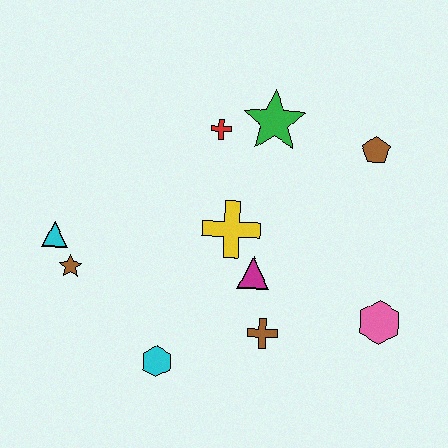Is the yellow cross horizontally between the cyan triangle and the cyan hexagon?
No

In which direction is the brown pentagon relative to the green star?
The brown pentagon is to the right of the green star.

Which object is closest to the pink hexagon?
The brown cross is closest to the pink hexagon.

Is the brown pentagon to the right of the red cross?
Yes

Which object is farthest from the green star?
The cyan hexagon is farthest from the green star.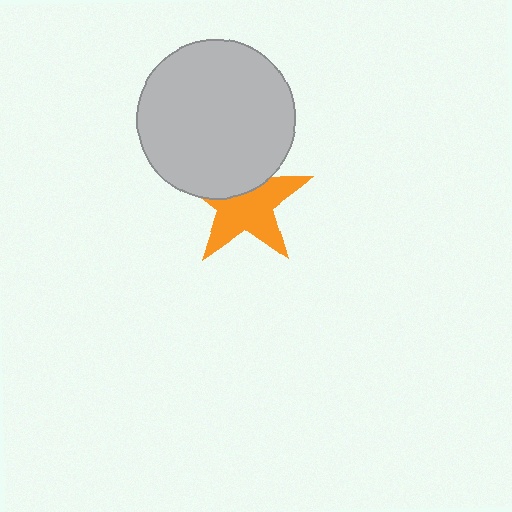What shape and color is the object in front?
The object in front is a light gray circle.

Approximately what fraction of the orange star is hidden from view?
Roughly 37% of the orange star is hidden behind the light gray circle.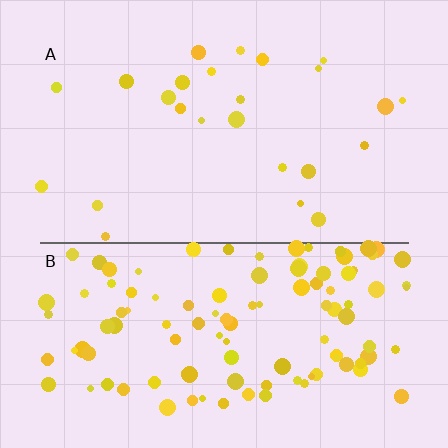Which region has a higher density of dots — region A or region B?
B (the bottom).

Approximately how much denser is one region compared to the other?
Approximately 4.6× — region B over region A.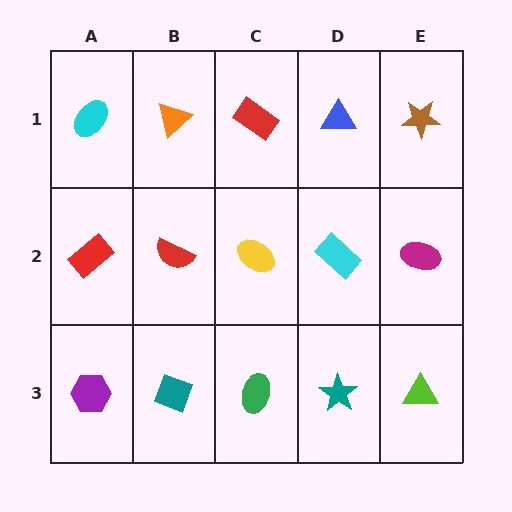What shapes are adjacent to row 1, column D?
A cyan rectangle (row 2, column D), a red rectangle (row 1, column C), a brown star (row 1, column E).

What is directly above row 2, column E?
A brown star.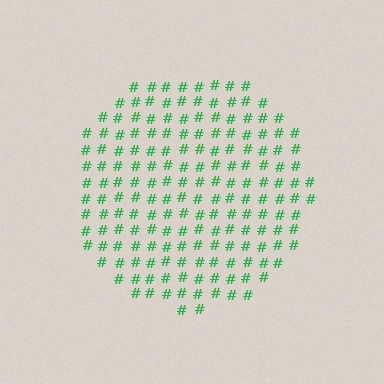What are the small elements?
The small elements are hash symbols.